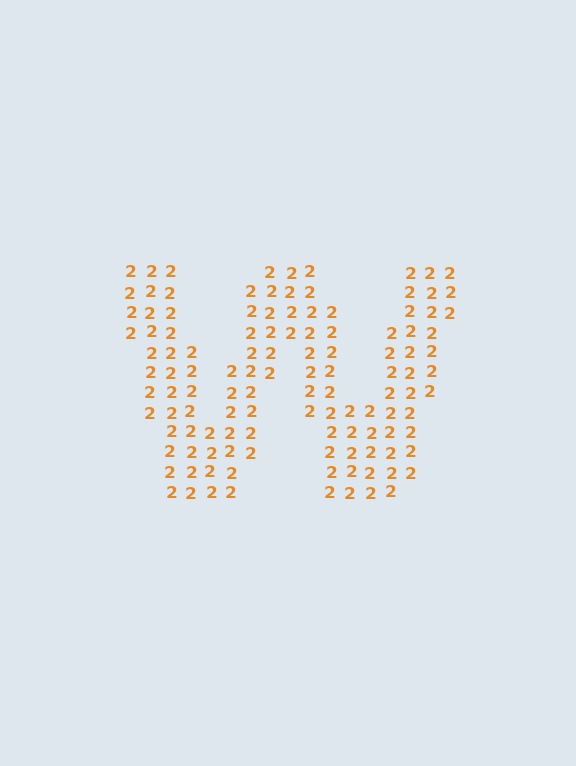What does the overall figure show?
The overall figure shows the letter W.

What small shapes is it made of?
It is made of small digit 2's.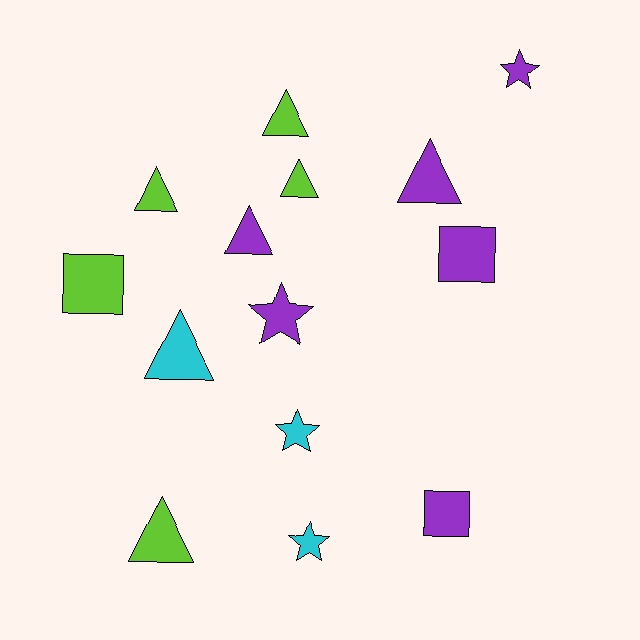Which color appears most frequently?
Purple, with 6 objects.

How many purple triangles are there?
There are 2 purple triangles.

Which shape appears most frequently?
Triangle, with 7 objects.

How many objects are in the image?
There are 14 objects.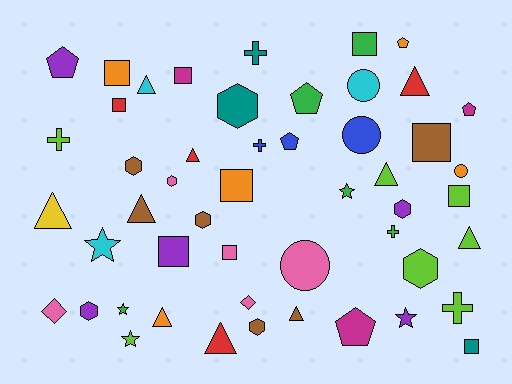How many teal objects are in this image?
There are 3 teal objects.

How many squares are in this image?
There are 10 squares.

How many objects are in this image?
There are 50 objects.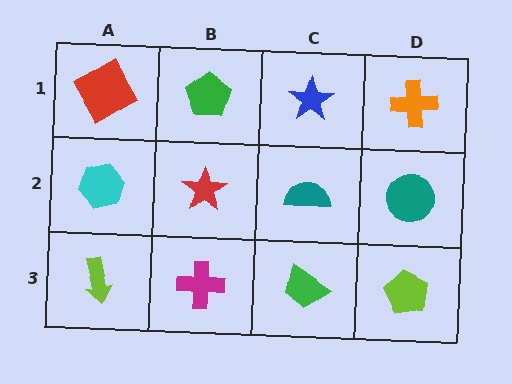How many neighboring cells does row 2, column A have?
3.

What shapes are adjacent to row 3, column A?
A cyan hexagon (row 2, column A), a magenta cross (row 3, column B).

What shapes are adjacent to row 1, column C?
A teal semicircle (row 2, column C), a green pentagon (row 1, column B), an orange cross (row 1, column D).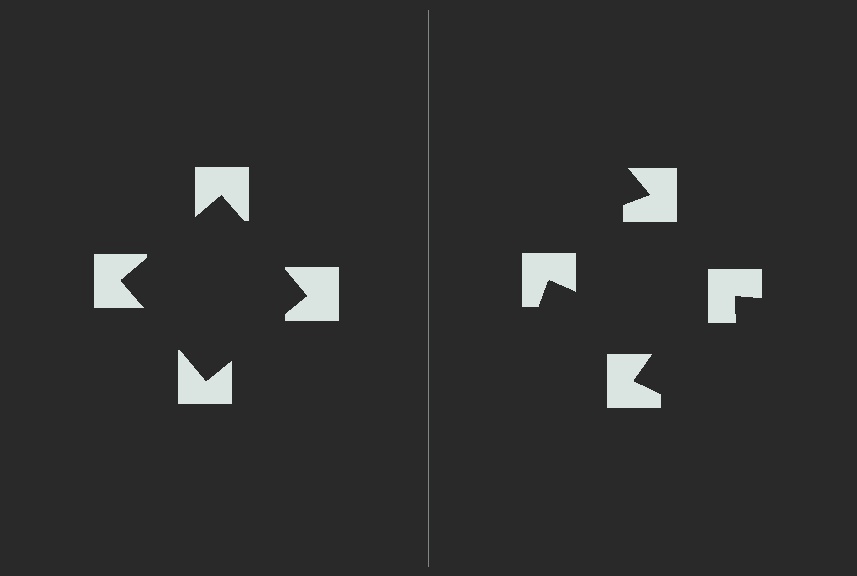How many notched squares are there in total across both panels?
8 — 4 on each side.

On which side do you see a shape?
An illusory square appears on the left side. On the right side the wedge cuts are rotated, so no coherent shape forms.